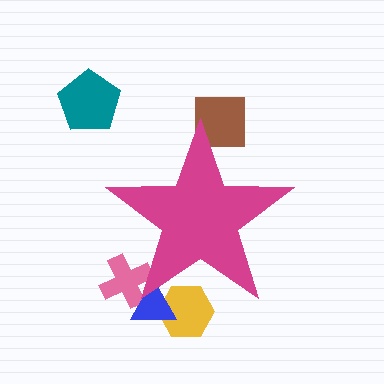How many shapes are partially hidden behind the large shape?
4 shapes are partially hidden.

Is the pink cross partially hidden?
Yes, the pink cross is partially hidden behind the magenta star.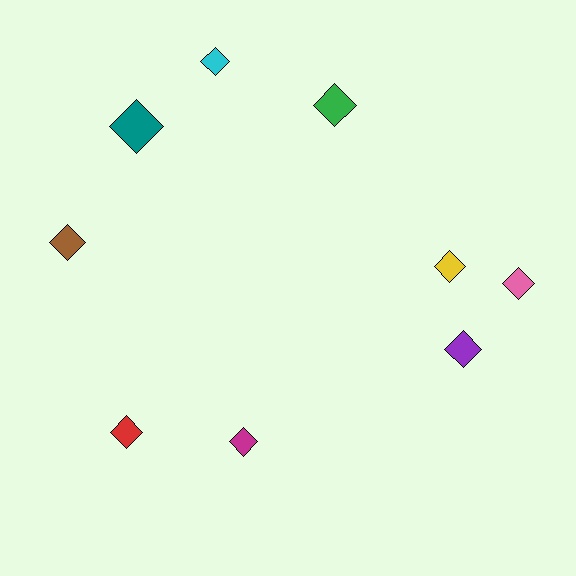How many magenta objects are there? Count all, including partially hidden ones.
There is 1 magenta object.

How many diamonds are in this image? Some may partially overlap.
There are 9 diamonds.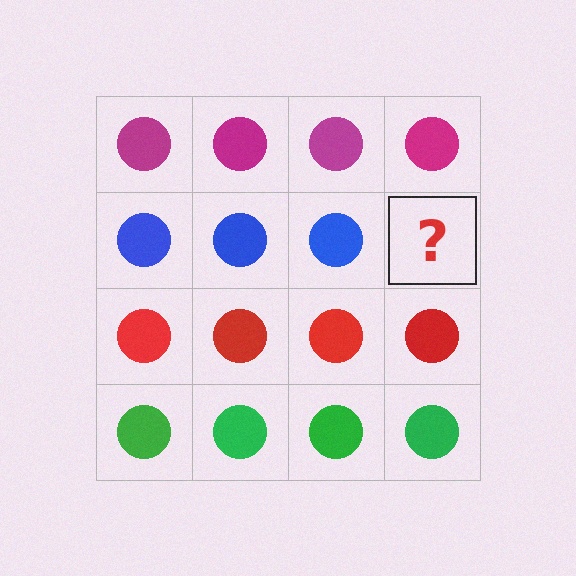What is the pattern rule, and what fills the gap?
The rule is that each row has a consistent color. The gap should be filled with a blue circle.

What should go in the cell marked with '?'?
The missing cell should contain a blue circle.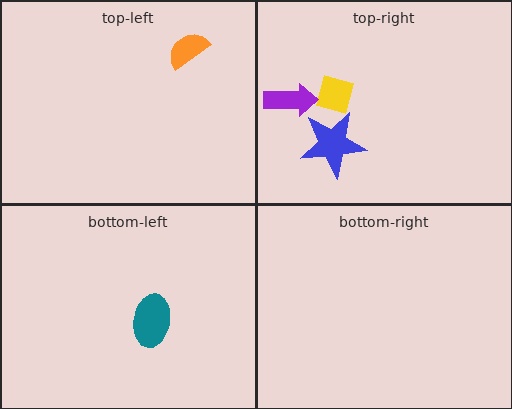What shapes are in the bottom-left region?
The teal ellipse.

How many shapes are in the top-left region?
1.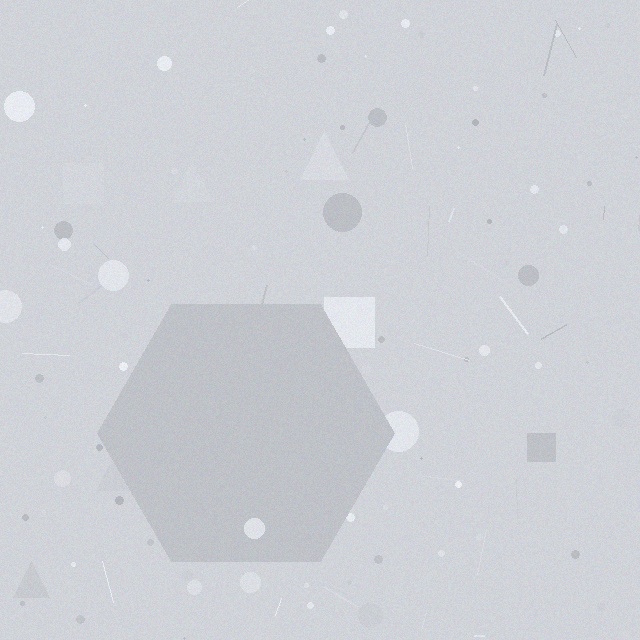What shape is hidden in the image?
A hexagon is hidden in the image.